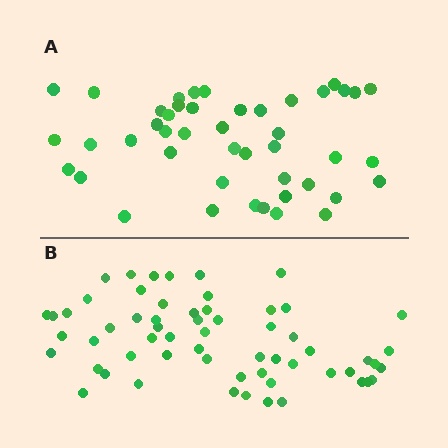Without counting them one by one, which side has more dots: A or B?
Region B (the bottom region) has more dots.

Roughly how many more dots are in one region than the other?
Region B has approximately 15 more dots than region A.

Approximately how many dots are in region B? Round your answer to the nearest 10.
About 60 dots.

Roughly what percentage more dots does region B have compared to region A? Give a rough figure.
About 35% more.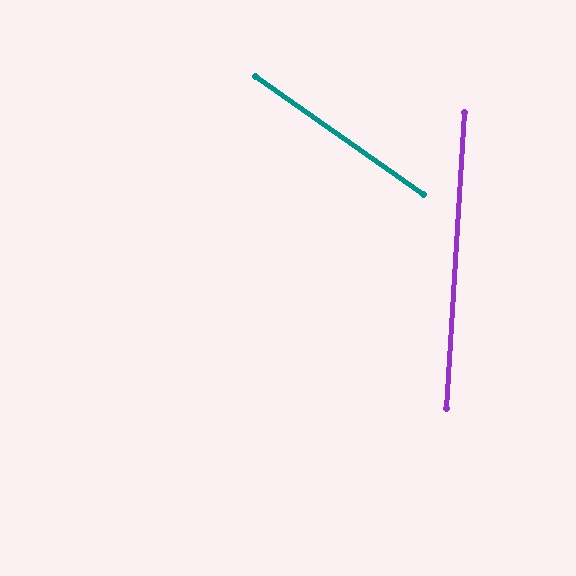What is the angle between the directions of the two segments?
Approximately 58 degrees.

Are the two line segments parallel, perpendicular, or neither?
Neither parallel nor perpendicular — they differ by about 58°.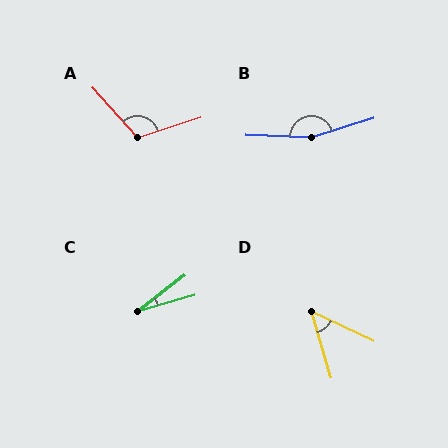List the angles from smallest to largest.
C (21°), D (49°), A (115°), B (160°).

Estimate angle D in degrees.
Approximately 49 degrees.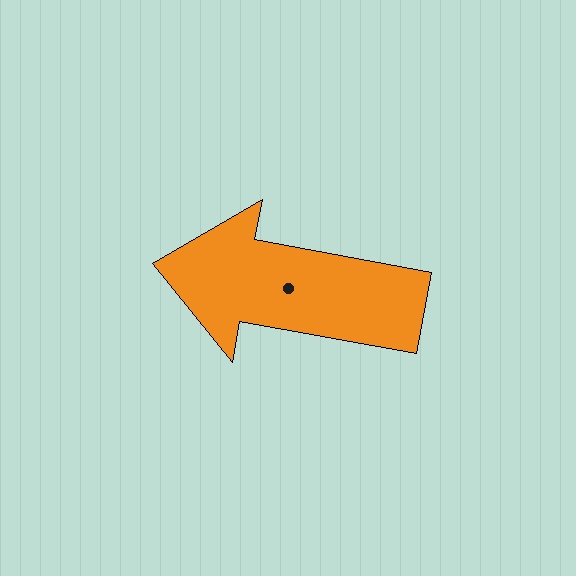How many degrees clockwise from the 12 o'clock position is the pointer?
Approximately 280 degrees.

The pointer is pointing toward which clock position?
Roughly 9 o'clock.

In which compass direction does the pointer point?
West.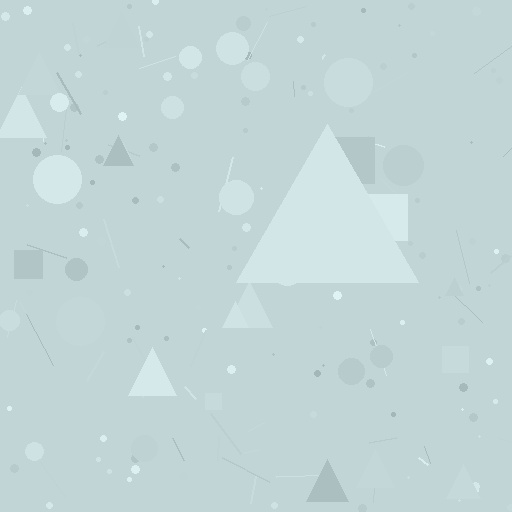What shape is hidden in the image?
A triangle is hidden in the image.